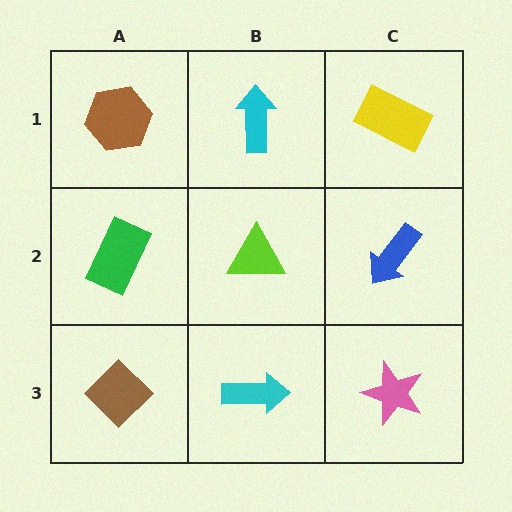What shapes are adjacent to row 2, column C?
A yellow rectangle (row 1, column C), a pink star (row 3, column C), a lime triangle (row 2, column B).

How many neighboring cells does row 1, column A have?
2.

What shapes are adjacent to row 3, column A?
A green rectangle (row 2, column A), a cyan arrow (row 3, column B).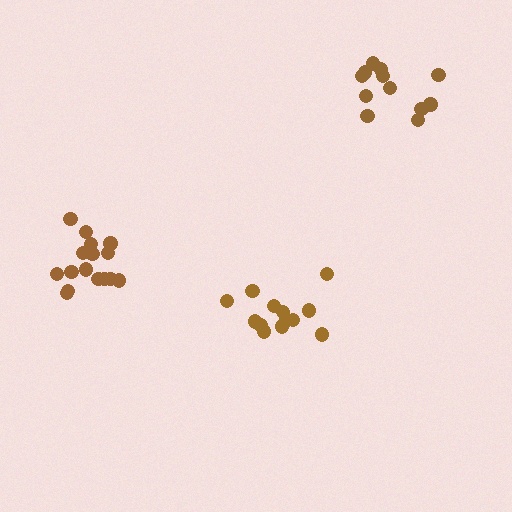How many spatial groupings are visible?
There are 3 spatial groupings.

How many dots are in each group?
Group 1: 13 dots, Group 2: 16 dots, Group 3: 12 dots (41 total).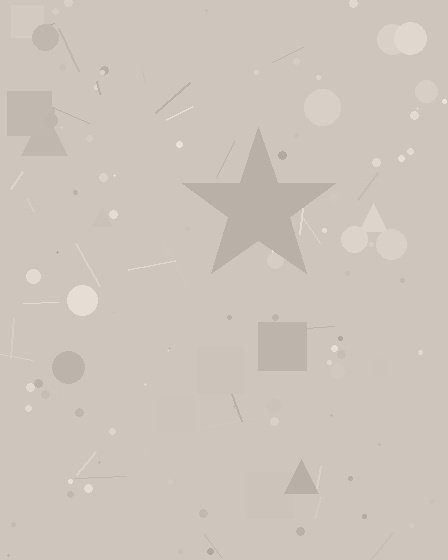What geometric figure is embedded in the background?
A star is embedded in the background.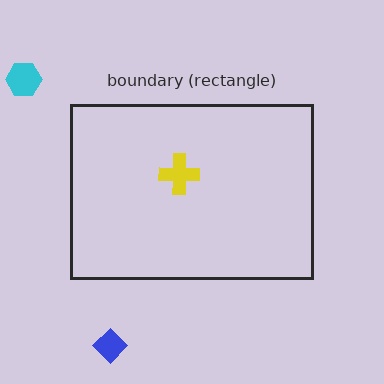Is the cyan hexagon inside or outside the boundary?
Outside.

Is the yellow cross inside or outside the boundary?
Inside.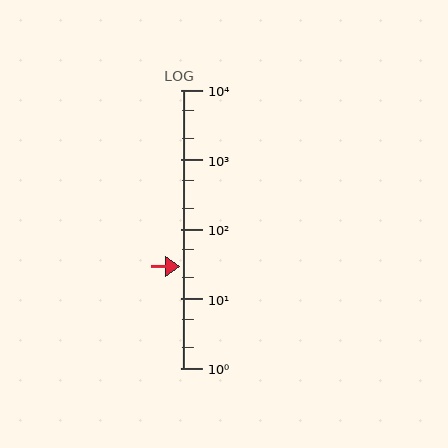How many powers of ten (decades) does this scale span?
The scale spans 4 decades, from 1 to 10000.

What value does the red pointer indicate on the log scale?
The pointer indicates approximately 29.